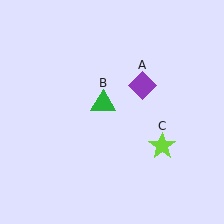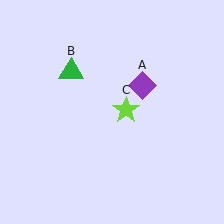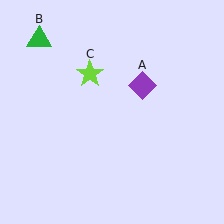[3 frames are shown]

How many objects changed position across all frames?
2 objects changed position: green triangle (object B), lime star (object C).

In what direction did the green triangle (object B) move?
The green triangle (object B) moved up and to the left.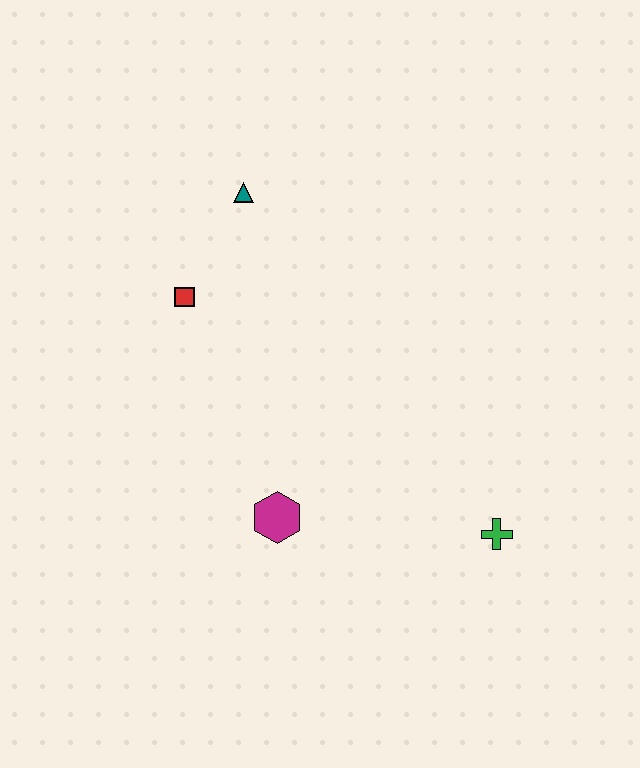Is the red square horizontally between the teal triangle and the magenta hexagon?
No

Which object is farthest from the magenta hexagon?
The teal triangle is farthest from the magenta hexagon.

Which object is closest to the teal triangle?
The red square is closest to the teal triangle.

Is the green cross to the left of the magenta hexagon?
No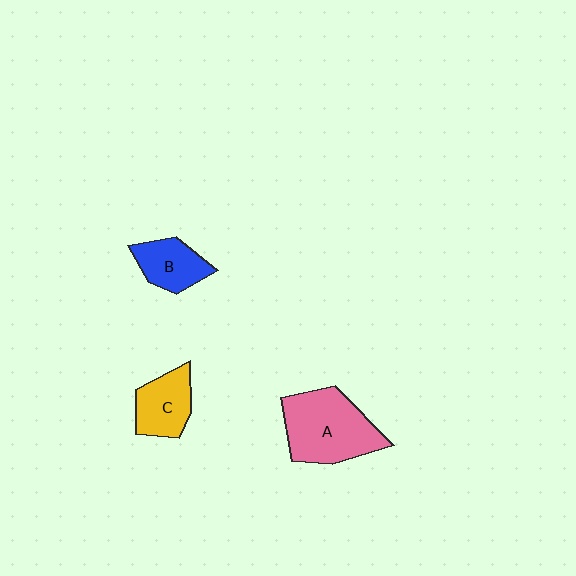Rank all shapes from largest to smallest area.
From largest to smallest: A (pink), C (yellow), B (blue).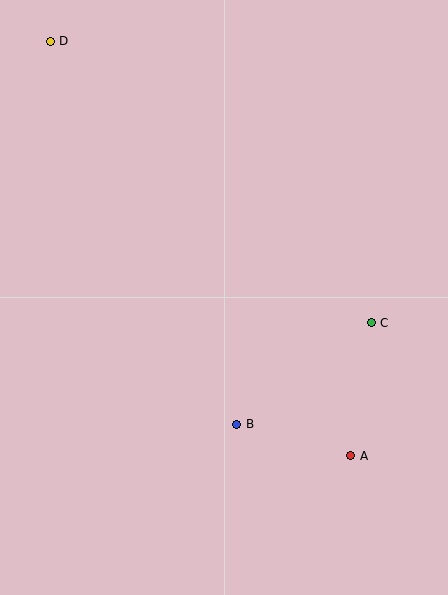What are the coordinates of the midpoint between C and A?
The midpoint between C and A is at (361, 389).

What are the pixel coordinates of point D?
Point D is at (50, 41).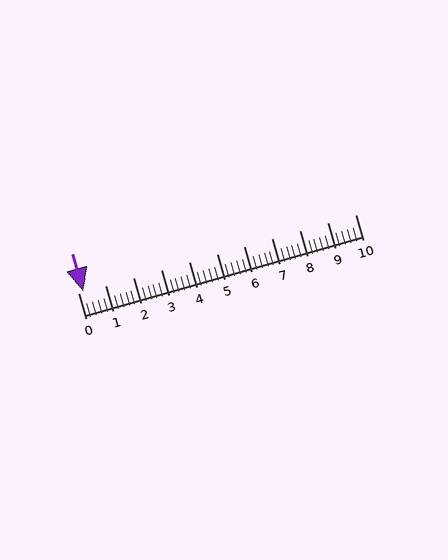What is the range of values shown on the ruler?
The ruler shows values from 0 to 10.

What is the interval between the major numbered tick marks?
The major tick marks are spaced 1 units apart.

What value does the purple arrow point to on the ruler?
The purple arrow points to approximately 0.2.